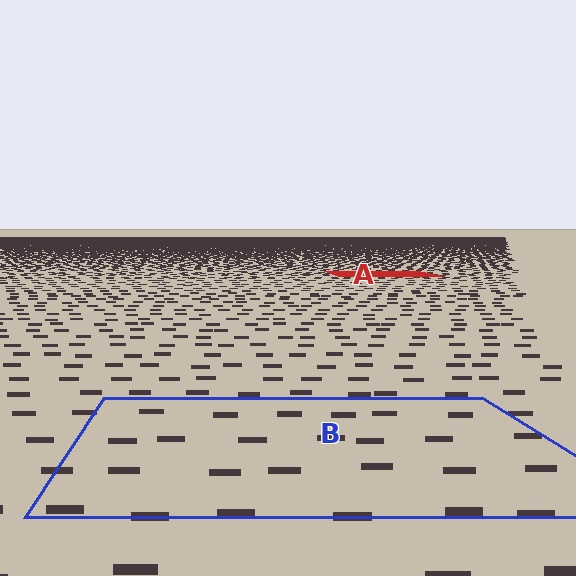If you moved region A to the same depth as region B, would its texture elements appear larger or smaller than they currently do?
They would appear larger. At a closer depth, the same texture elements are projected at a bigger on-screen size.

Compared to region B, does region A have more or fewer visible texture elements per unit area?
Region A has more texture elements per unit area — they are packed more densely because it is farther away.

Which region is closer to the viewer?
Region B is closer. The texture elements there are larger and more spread out.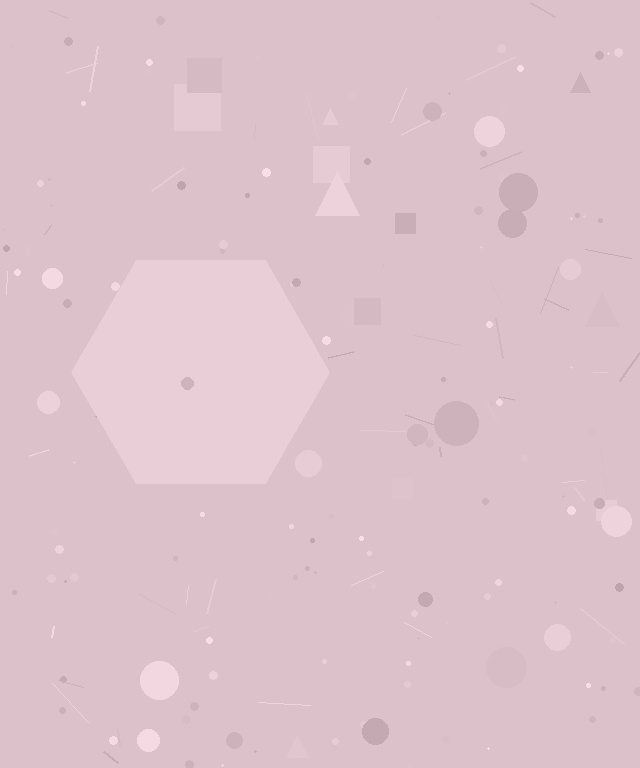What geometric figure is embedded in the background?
A hexagon is embedded in the background.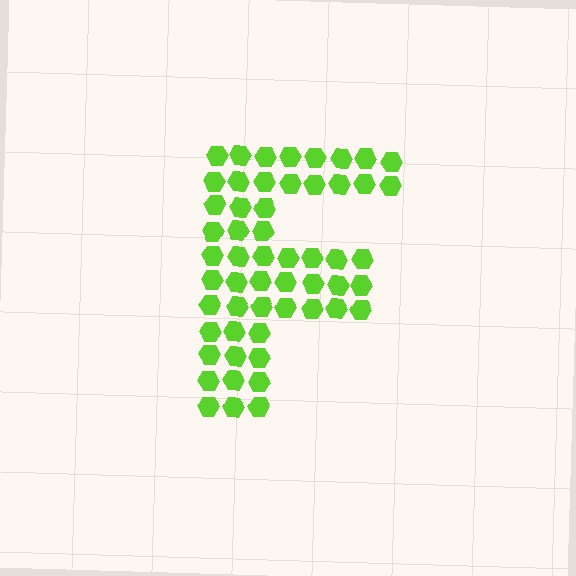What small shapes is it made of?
It is made of small hexagons.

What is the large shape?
The large shape is the letter F.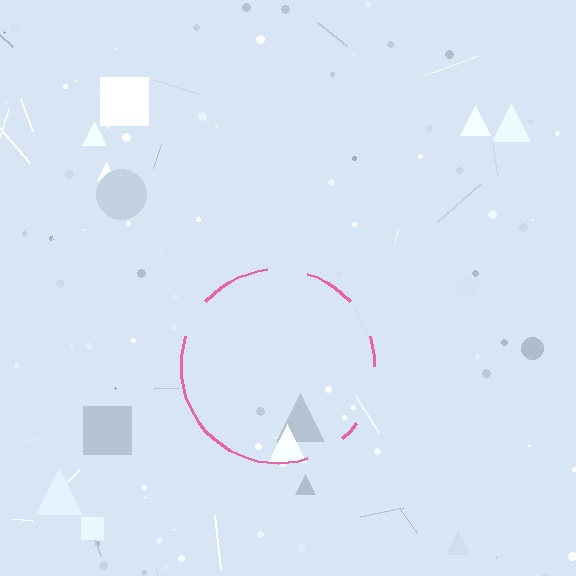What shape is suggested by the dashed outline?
The dashed outline suggests a circle.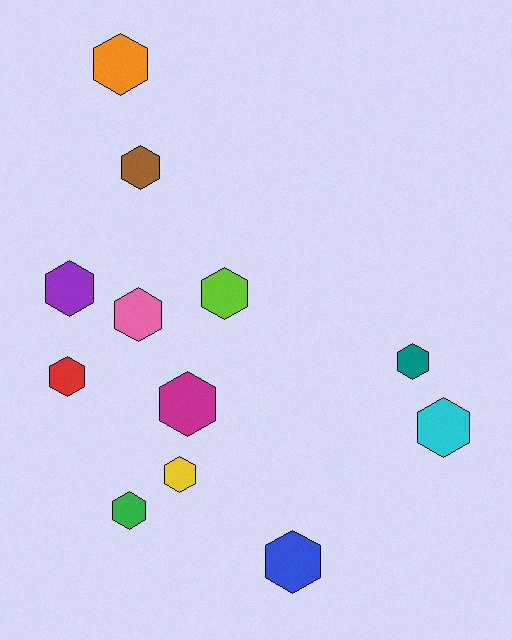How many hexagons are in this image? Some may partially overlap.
There are 12 hexagons.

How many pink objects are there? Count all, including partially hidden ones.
There is 1 pink object.